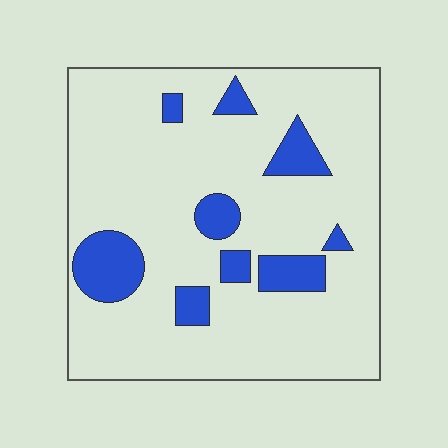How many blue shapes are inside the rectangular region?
9.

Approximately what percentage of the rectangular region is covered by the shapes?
Approximately 15%.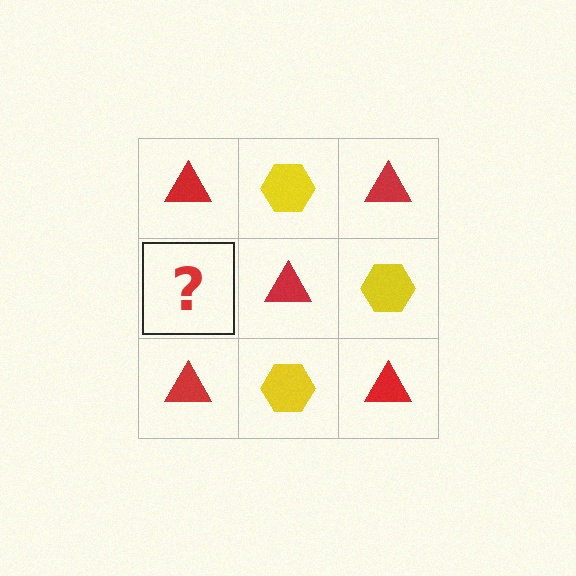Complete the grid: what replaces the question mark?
The question mark should be replaced with a yellow hexagon.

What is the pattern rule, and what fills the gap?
The rule is that it alternates red triangle and yellow hexagon in a checkerboard pattern. The gap should be filled with a yellow hexagon.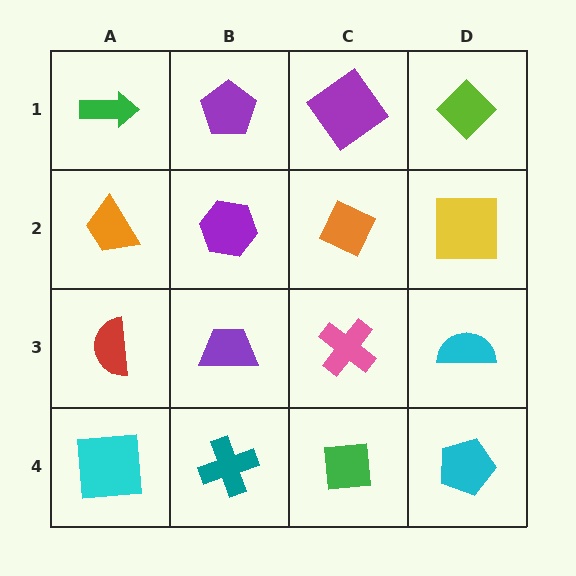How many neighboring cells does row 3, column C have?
4.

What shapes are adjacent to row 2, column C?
A purple diamond (row 1, column C), a pink cross (row 3, column C), a purple hexagon (row 2, column B), a yellow square (row 2, column D).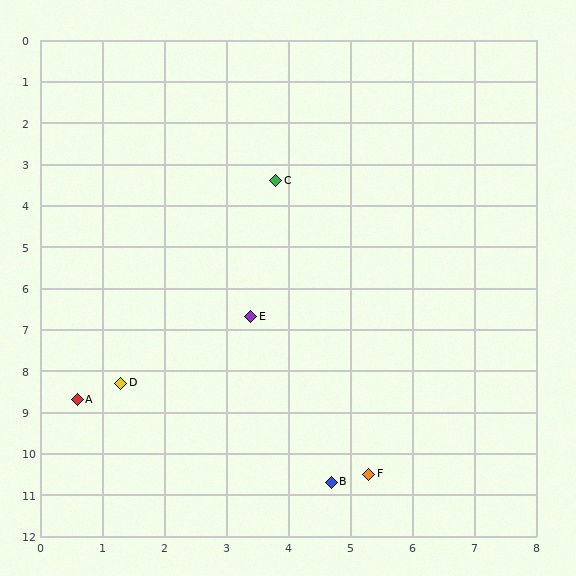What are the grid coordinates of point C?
Point C is at approximately (3.8, 3.4).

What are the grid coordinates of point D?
Point D is at approximately (1.3, 8.3).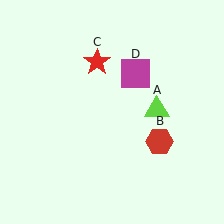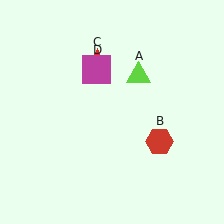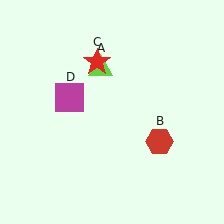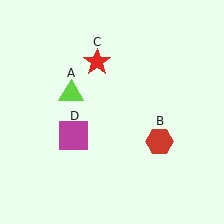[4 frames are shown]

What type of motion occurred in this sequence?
The lime triangle (object A), magenta square (object D) rotated counterclockwise around the center of the scene.